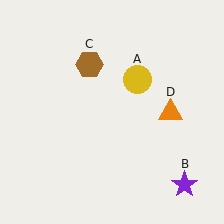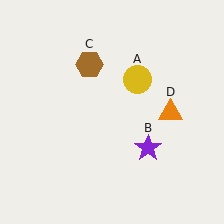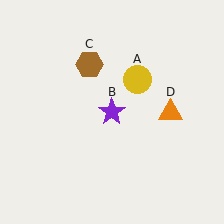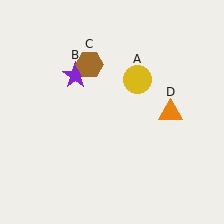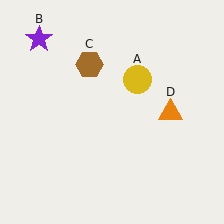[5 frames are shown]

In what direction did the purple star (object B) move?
The purple star (object B) moved up and to the left.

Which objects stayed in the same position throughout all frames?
Yellow circle (object A) and brown hexagon (object C) and orange triangle (object D) remained stationary.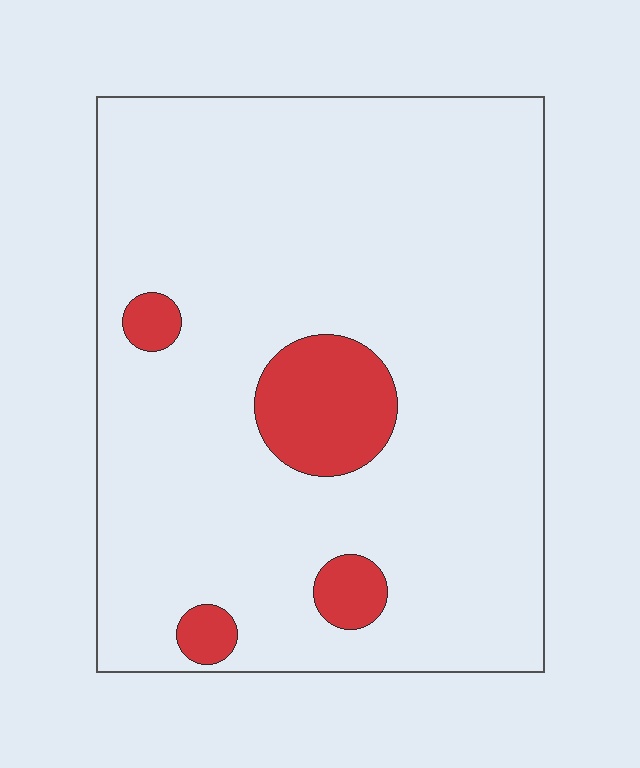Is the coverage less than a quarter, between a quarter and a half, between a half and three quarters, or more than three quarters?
Less than a quarter.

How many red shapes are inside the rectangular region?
4.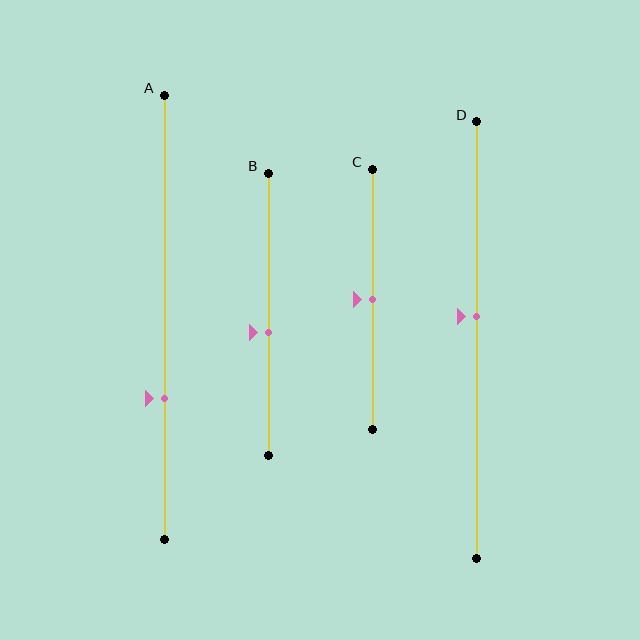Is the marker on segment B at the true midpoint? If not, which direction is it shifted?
No, the marker on segment B is shifted downward by about 6% of the segment length.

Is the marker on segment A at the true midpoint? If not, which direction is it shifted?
No, the marker on segment A is shifted downward by about 18% of the segment length.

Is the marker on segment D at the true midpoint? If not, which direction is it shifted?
No, the marker on segment D is shifted upward by about 5% of the segment length.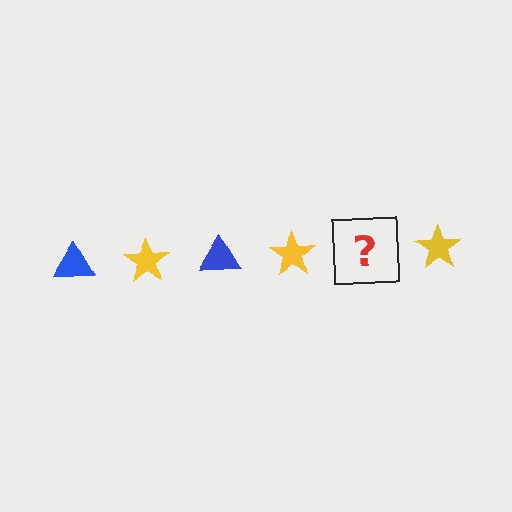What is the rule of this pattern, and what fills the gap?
The rule is that the pattern alternates between blue triangle and yellow star. The gap should be filled with a blue triangle.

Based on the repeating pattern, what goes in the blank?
The blank should be a blue triangle.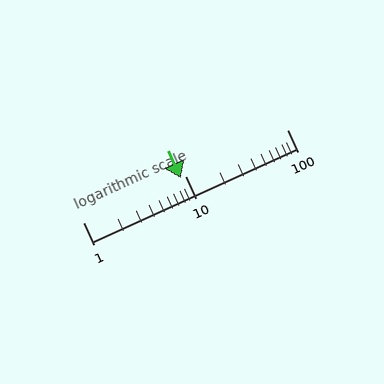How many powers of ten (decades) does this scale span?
The scale spans 2 decades, from 1 to 100.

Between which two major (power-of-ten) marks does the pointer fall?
The pointer is between 1 and 10.